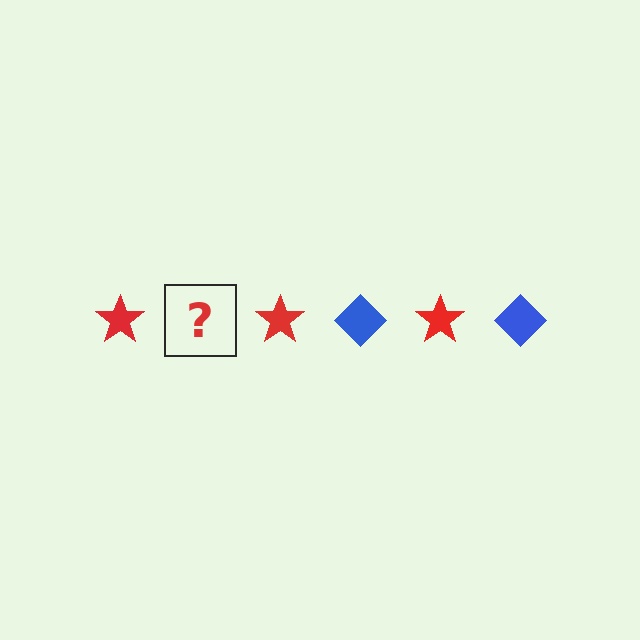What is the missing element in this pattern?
The missing element is a blue diamond.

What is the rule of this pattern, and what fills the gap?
The rule is that the pattern alternates between red star and blue diamond. The gap should be filled with a blue diamond.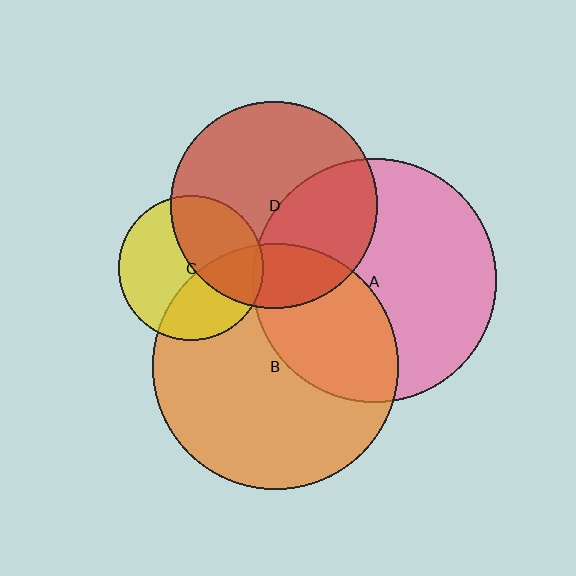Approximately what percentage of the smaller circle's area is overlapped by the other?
Approximately 40%.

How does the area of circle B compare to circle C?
Approximately 2.9 times.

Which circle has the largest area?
Circle B (orange).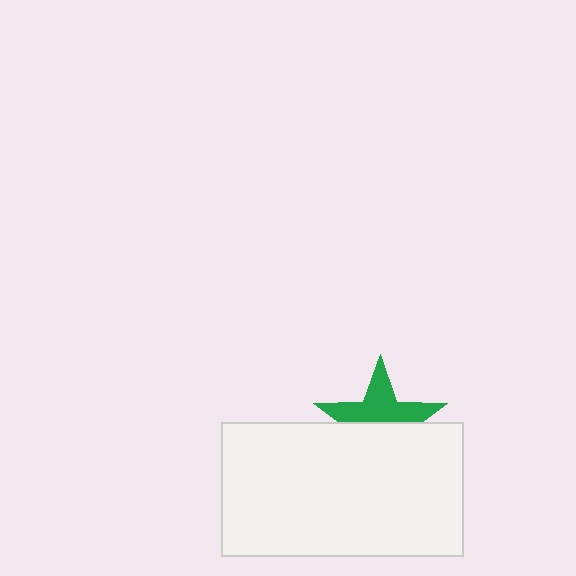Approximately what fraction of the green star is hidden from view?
Roughly 50% of the green star is hidden behind the white rectangle.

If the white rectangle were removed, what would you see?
You would see the complete green star.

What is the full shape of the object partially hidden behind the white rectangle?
The partially hidden object is a green star.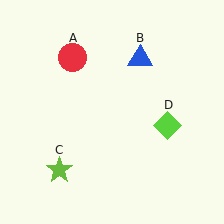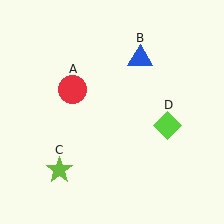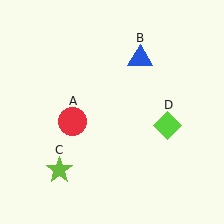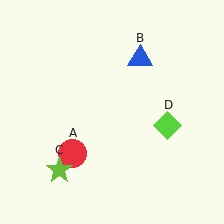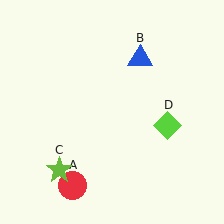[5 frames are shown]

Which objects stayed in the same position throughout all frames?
Blue triangle (object B) and lime star (object C) and lime diamond (object D) remained stationary.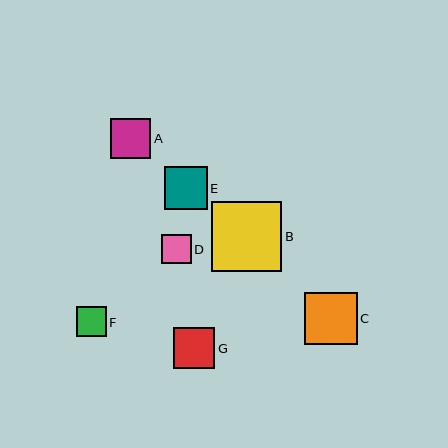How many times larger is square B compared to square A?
Square B is approximately 1.7 times the size of square A.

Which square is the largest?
Square B is the largest with a size of approximately 70 pixels.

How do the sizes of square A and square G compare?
Square A and square G are approximately the same size.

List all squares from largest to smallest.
From largest to smallest: B, C, E, A, G, D, F.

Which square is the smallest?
Square F is the smallest with a size of approximately 30 pixels.